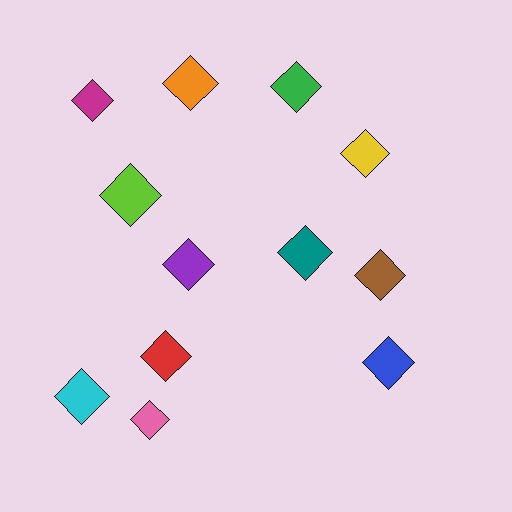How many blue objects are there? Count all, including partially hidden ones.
There is 1 blue object.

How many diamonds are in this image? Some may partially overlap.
There are 12 diamonds.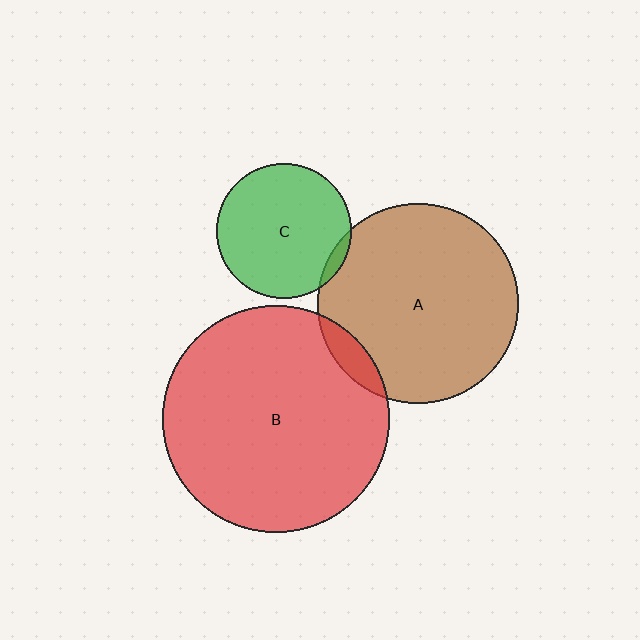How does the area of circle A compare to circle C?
Approximately 2.2 times.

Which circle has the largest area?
Circle B (red).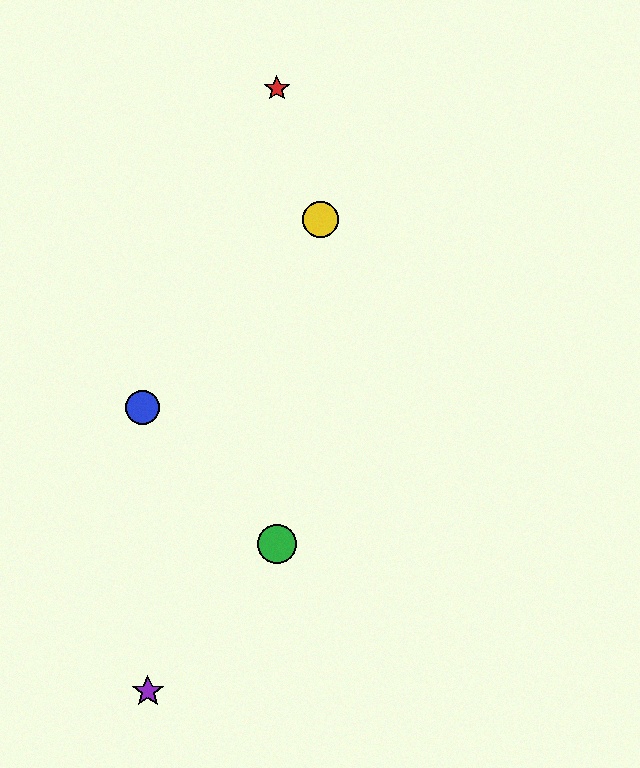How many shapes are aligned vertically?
2 shapes (the red star, the green circle) are aligned vertically.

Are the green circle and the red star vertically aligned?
Yes, both are at x≈277.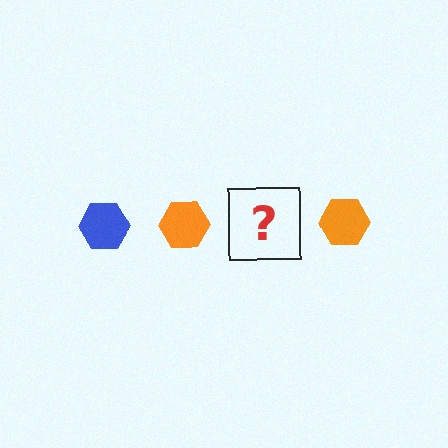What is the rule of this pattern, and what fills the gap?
The rule is that the pattern cycles through blue, orange hexagons. The gap should be filled with a blue hexagon.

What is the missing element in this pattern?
The missing element is a blue hexagon.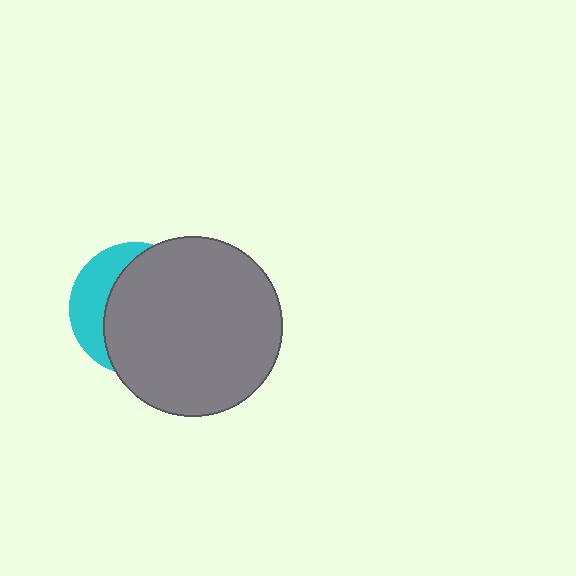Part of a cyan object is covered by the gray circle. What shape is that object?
It is a circle.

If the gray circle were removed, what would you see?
You would see the complete cyan circle.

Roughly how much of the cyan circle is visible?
A small part of it is visible (roughly 30%).